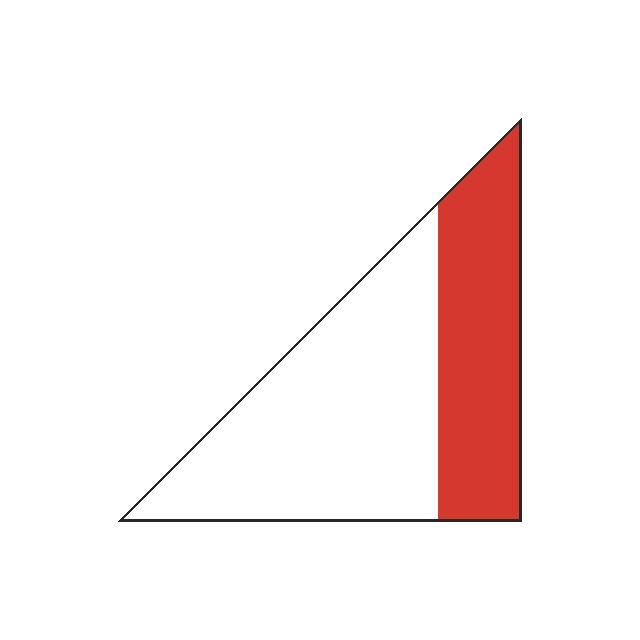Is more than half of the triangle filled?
No.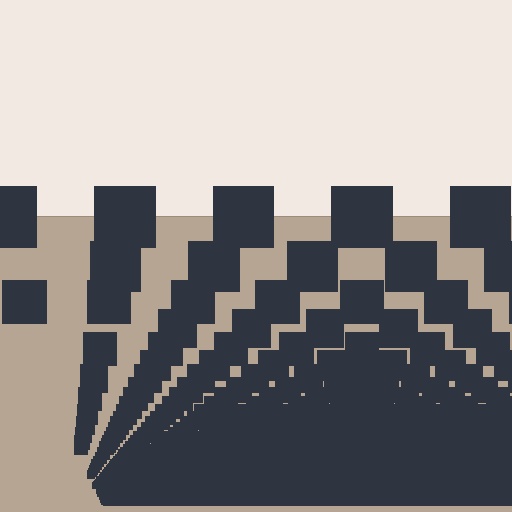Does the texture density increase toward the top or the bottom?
Density increases toward the bottom.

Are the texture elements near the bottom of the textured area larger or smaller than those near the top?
Smaller. The gradient is inverted — elements near the bottom are smaller and denser.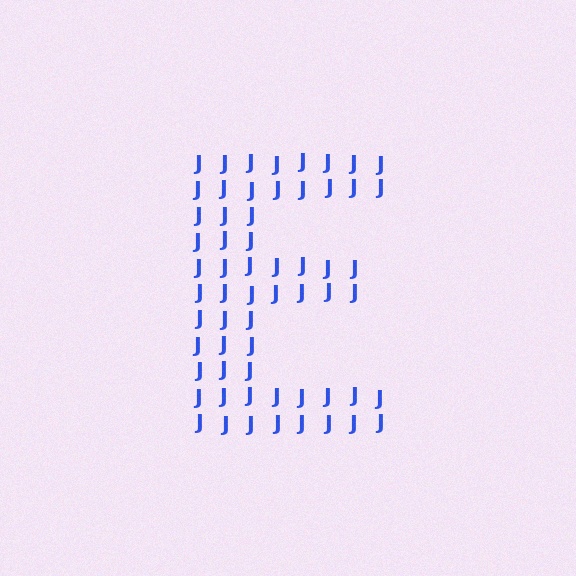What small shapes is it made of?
It is made of small letter J's.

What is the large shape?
The large shape is the letter E.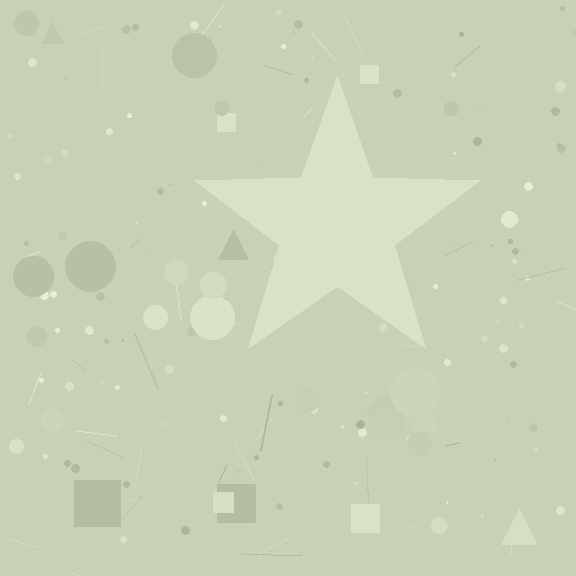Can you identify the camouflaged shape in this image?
The camouflaged shape is a star.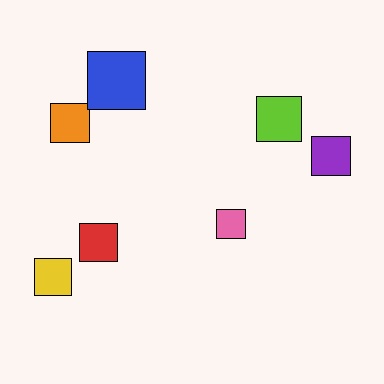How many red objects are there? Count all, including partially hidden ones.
There is 1 red object.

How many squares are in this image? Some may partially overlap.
There are 7 squares.